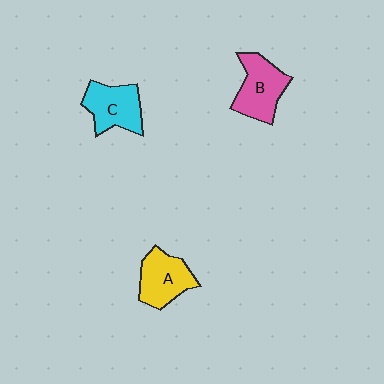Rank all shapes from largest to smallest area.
From largest to smallest: B (pink), C (cyan), A (yellow).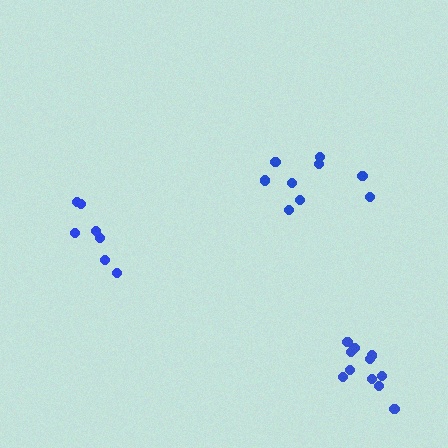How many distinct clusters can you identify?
There are 3 distinct clusters.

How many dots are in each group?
Group 1: 11 dots, Group 2: 9 dots, Group 3: 7 dots (27 total).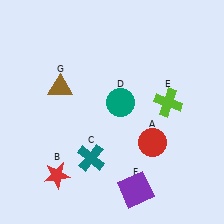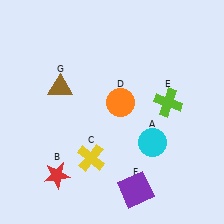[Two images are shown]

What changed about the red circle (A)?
In Image 1, A is red. In Image 2, it changed to cyan.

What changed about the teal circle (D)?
In Image 1, D is teal. In Image 2, it changed to orange.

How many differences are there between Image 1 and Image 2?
There are 3 differences between the two images.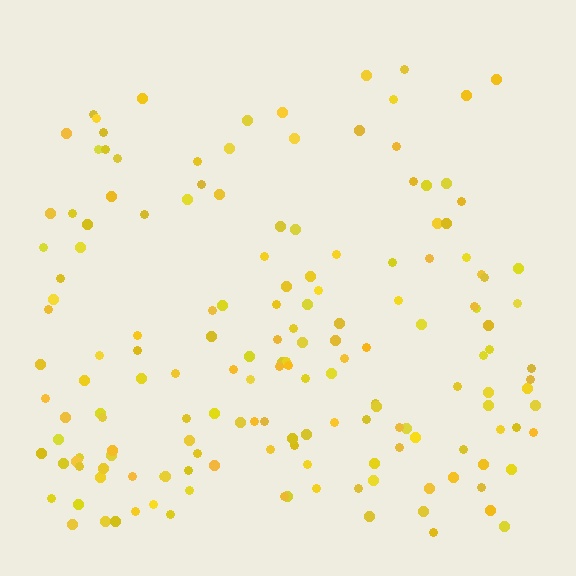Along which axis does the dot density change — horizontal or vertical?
Vertical.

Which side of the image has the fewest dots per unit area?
The top.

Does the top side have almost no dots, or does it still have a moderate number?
Still a moderate number, just noticeably fewer than the bottom.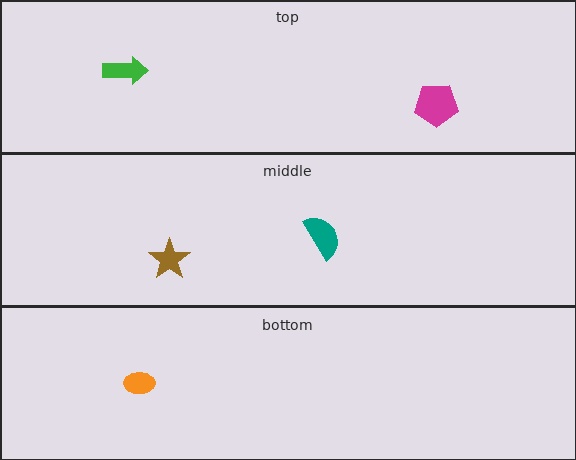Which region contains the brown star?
The middle region.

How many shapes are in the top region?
2.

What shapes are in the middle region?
The brown star, the teal semicircle.